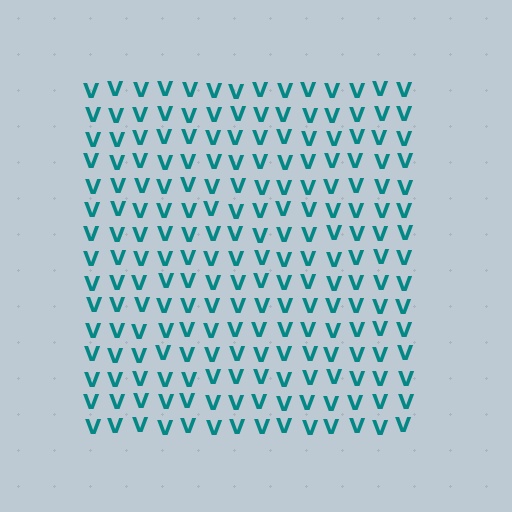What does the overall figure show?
The overall figure shows a square.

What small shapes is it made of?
It is made of small letter V's.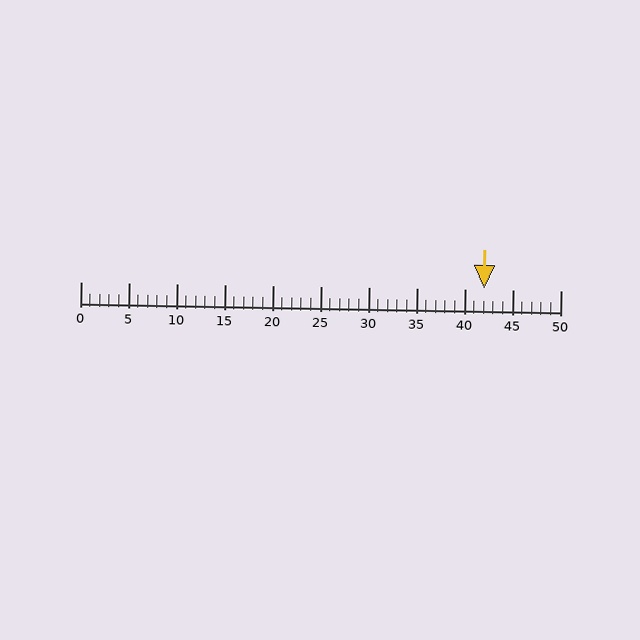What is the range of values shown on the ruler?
The ruler shows values from 0 to 50.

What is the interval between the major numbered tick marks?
The major tick marks are spaced 5 units apart.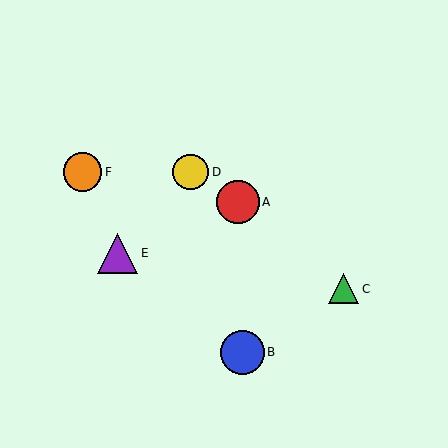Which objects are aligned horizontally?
Objects D, F are aligned horizontally.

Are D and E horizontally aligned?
No, D is at y≈172 and E is at y≈253.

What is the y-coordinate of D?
Object D is at y≈172.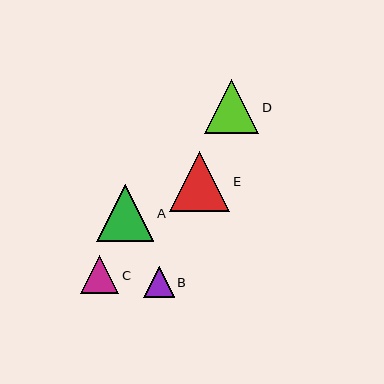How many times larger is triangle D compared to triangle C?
Triangle D is approximately 1.4 times the size of triangle C.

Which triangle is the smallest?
Triangle B is the smallest with a size of approximately 31 pixels.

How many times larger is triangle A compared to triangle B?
Triangle A is approximately 1.9 times the size of triangle B.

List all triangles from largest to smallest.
From largest to smallest: E, A, D, C, B.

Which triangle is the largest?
Triangle E is the largest with a size of approximately 60 pixels.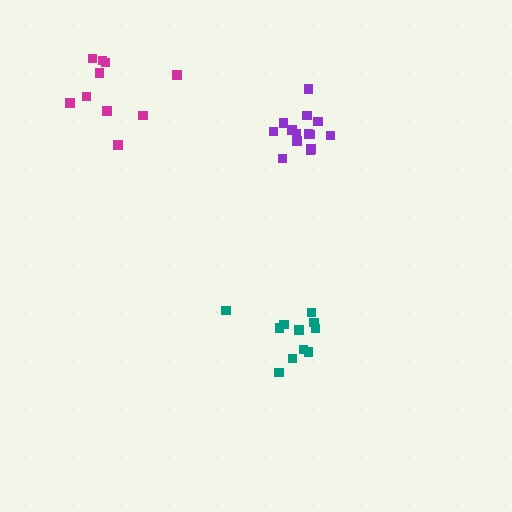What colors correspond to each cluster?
The clusters are colored: purple, teal, magenta.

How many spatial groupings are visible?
There are 3 spatial groupings.